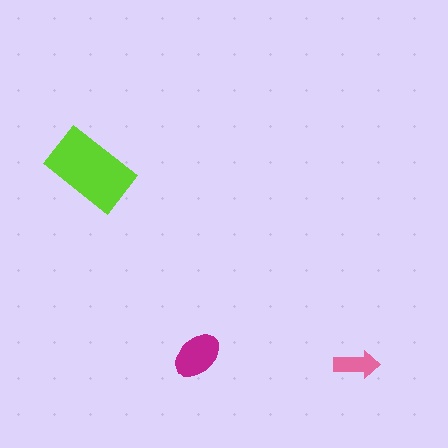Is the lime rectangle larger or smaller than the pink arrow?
Larger.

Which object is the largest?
The lime rectangle.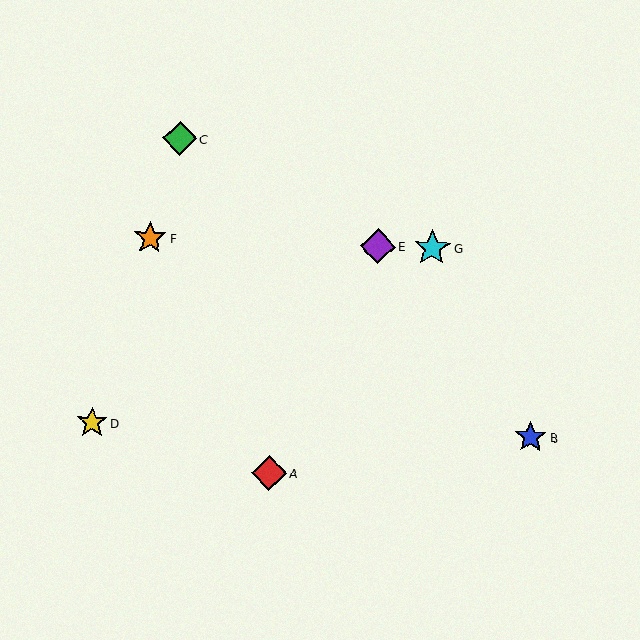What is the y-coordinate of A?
Object A is at y≈473.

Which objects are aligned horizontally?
Objects E, F, G are aligned horizontally.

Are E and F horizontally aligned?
Yes, both are at y≈246.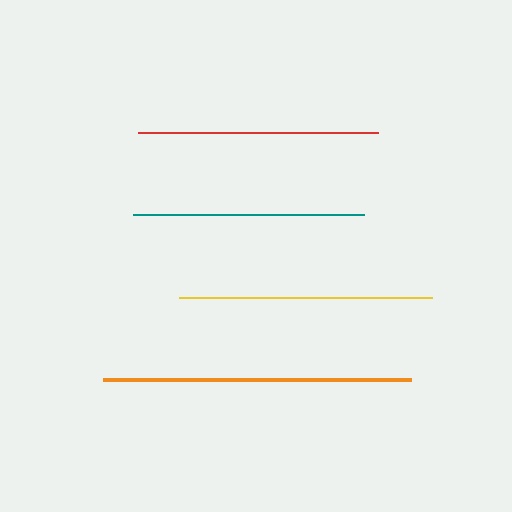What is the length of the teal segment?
The teal segment is approximately 231 pixels long.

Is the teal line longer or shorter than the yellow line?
The yellow line is longer than the teal line.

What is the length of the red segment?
The red segment is approximately 241 pixels long.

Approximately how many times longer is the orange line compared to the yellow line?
The orange line is approximately 1.2 times the length of the yellow line.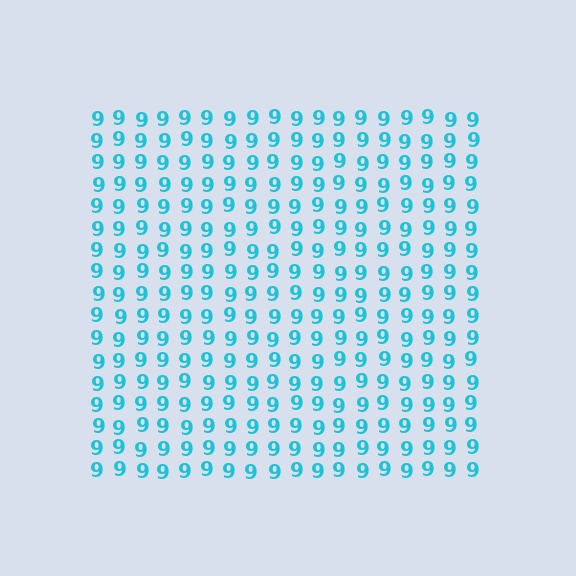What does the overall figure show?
The overall figure shows a square.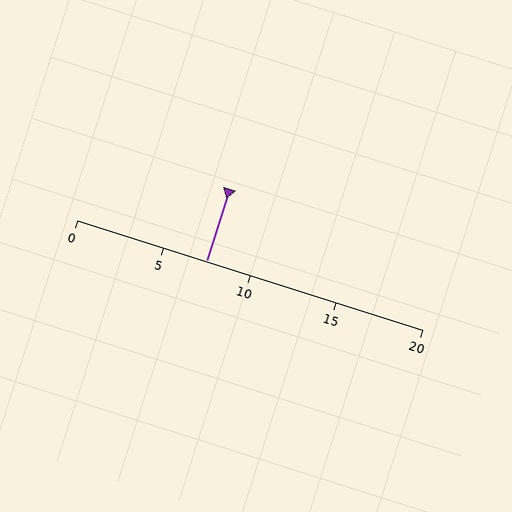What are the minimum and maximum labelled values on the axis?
The axis runs from 0 to 20.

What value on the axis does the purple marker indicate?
The marker indicates approximately 7.5.